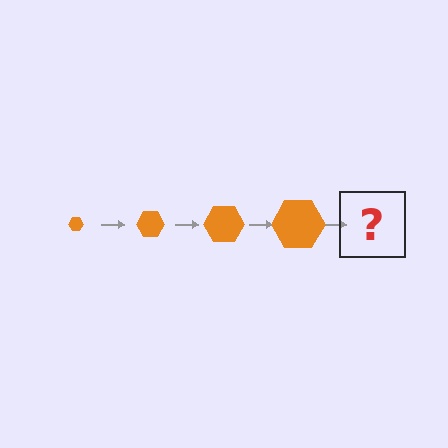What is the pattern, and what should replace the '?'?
The pattern is that the hexagon gets progressively larger each step. The '?' should be an orange hexagon, larger than the previous one.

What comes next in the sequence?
The next element should be an orange hexagon, larger than the previous one.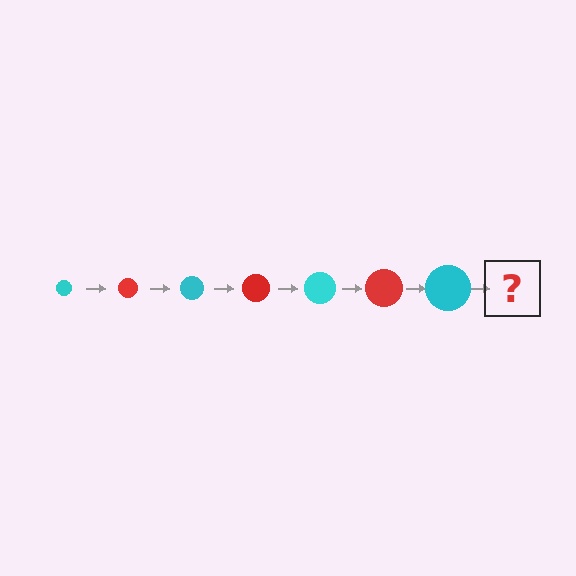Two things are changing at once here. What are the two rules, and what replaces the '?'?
The two rules are that the circle grows larger each step and the color cycles through cyan and red. The '?' should be a red circle, larger than the previous one.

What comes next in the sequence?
The next element should be a red circle, larger than the previous one.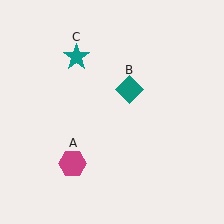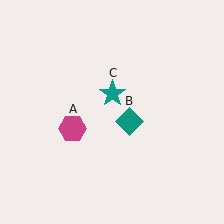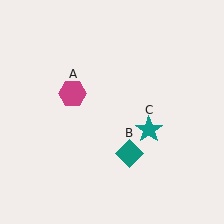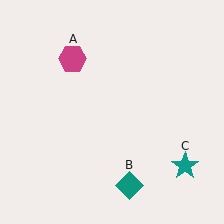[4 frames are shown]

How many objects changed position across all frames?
3 objects changed position: magenta hexagon (object A), teal diamond (object B), teal star (object C).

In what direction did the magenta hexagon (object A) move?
The magenta hexagon (object A) moved up.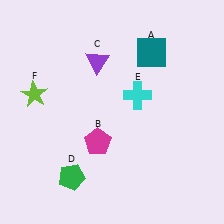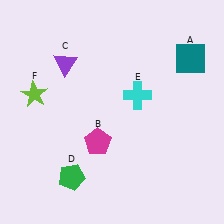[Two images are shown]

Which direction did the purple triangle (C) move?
The purple triangle (C) moved left.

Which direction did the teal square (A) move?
The teal square (A) moved right.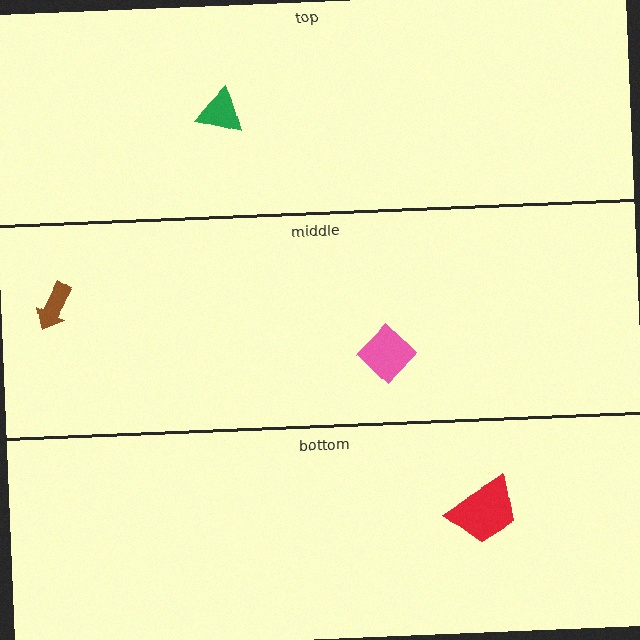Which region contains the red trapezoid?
The bottom region.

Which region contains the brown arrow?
The middle region.